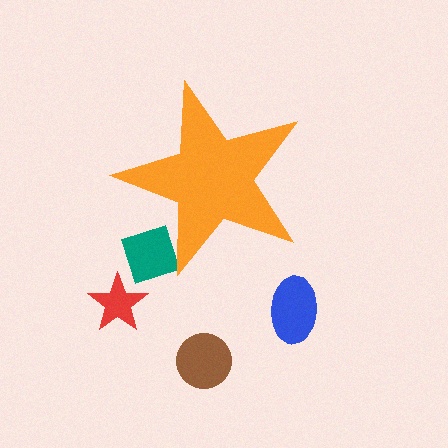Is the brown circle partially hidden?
No, the brown circle is fully visible.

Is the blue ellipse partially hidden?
No, the blue ellipse is fully visible.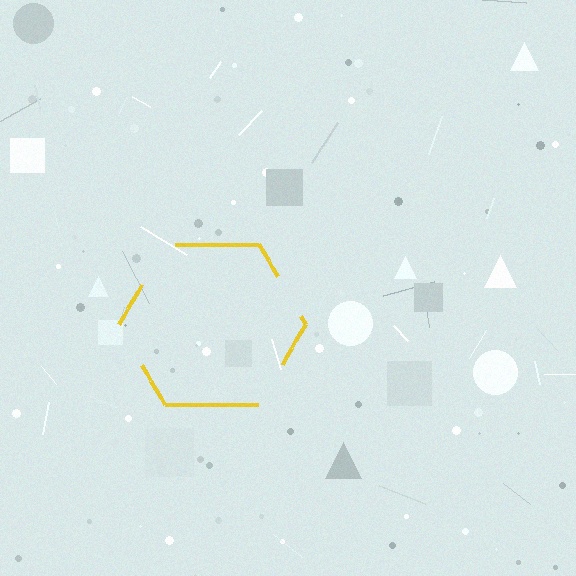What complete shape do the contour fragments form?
The contour fragments form a hexagon.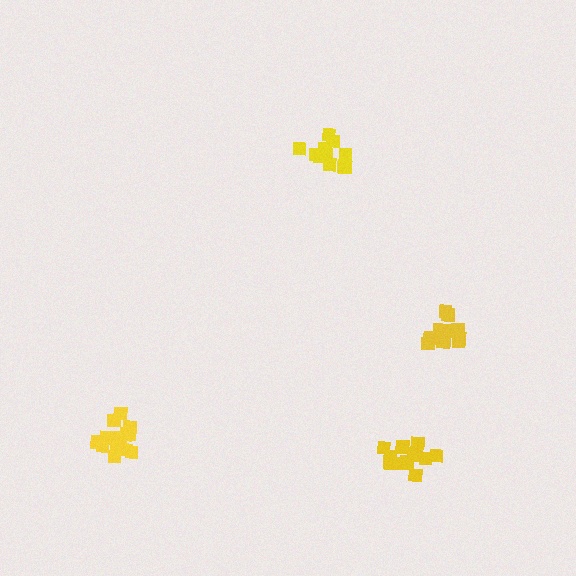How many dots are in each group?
Group 1: 13 dots, Group 2: 12 dots, Group 3: 13 dots, Group 4: 14 dots (52 total).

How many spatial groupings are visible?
There are 4 spatial groupings.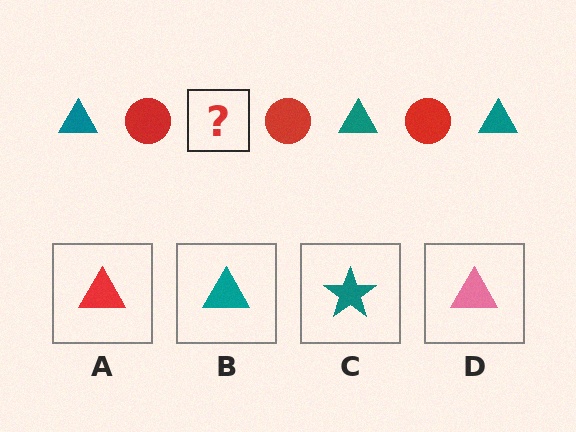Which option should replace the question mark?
Option B.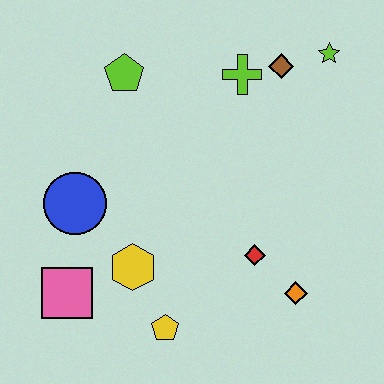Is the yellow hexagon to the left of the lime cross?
Yes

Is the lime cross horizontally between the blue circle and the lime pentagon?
No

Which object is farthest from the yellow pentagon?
The lime star is farthest from the yellow pentagon.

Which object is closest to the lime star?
The brown diamond is closest to the lime star.